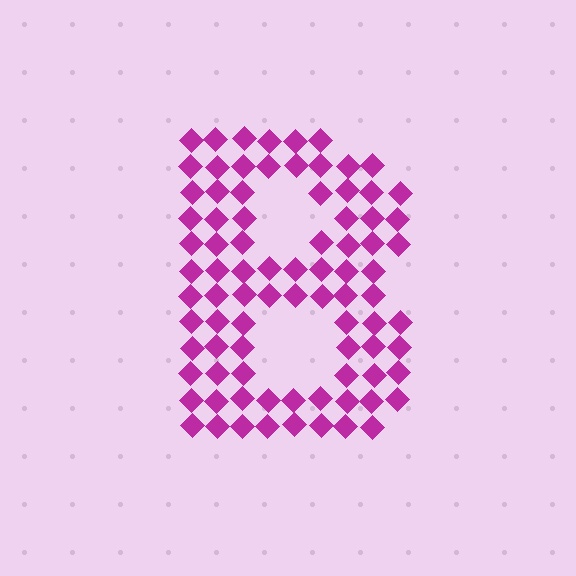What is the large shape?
The large shape is the letter B.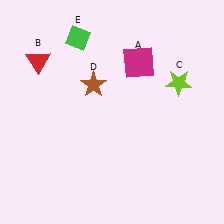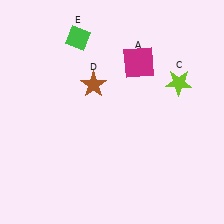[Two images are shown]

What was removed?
The red triangle (B) was removed in Image 2.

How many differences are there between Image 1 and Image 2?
There is 1 difference between the two images.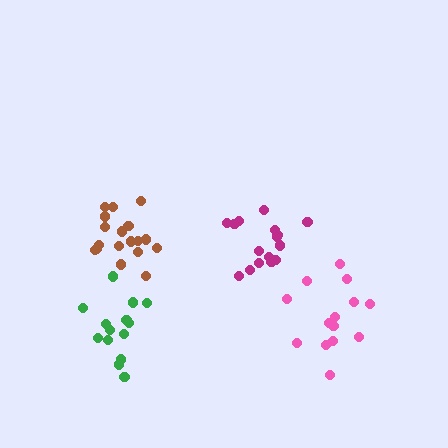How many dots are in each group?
Group 1: 14 dots, Group 2: 18 dots, Group 3: 16 dots, Group 4: 14 dots (62 total).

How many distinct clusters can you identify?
There are 4 distinct clusters.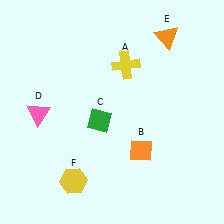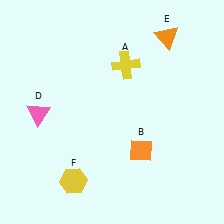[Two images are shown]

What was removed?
The green diamond (C) was removed in Image 2.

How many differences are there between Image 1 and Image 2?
There is 1 difference between the two images.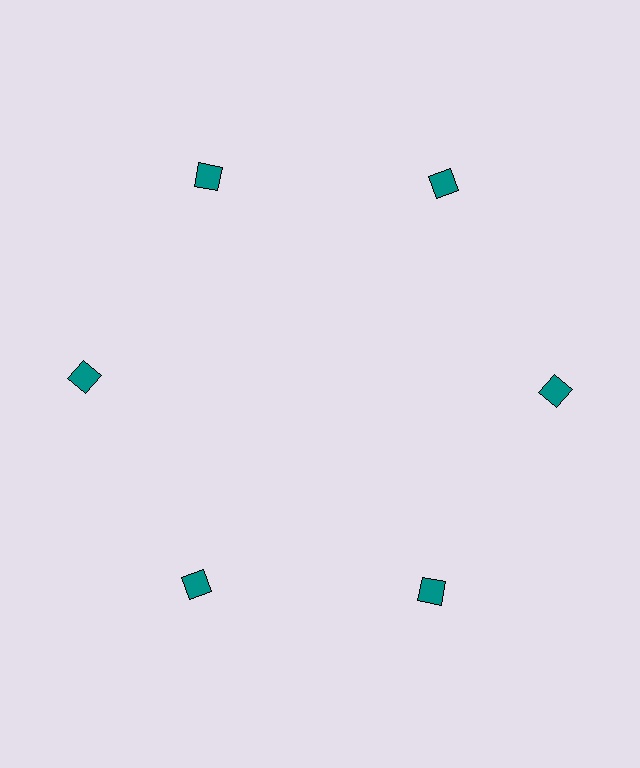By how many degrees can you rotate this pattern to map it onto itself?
The pattern maps onto itself every 60 degrees of rotation.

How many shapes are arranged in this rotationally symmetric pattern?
There are 6 shapes, arranged in 6 groups of 1.